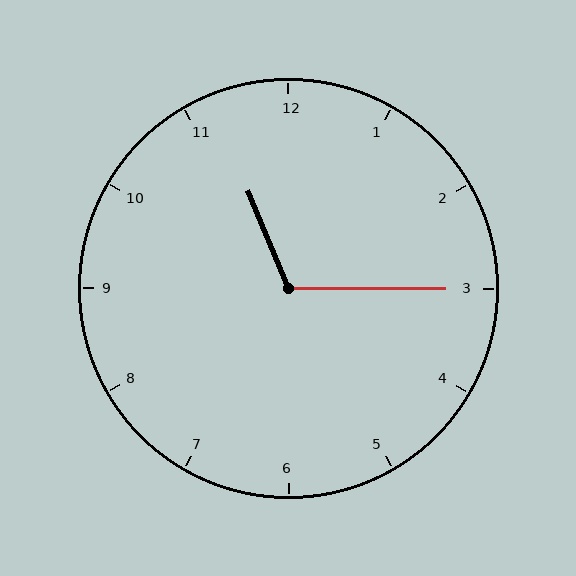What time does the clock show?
11:15.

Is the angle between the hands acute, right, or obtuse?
It is obtuse.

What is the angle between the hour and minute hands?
Approximately 112 degrees.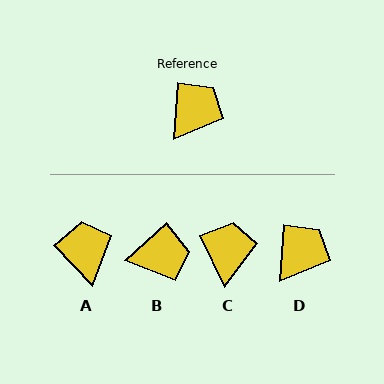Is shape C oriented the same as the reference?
No, it is off by about 30 degrees.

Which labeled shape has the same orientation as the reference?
D.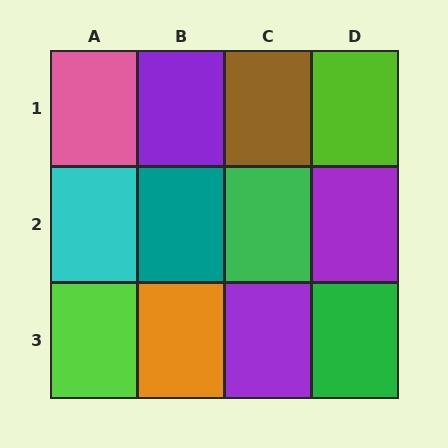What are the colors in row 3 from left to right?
Lime, orange, purple, green.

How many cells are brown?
1 cell is brown.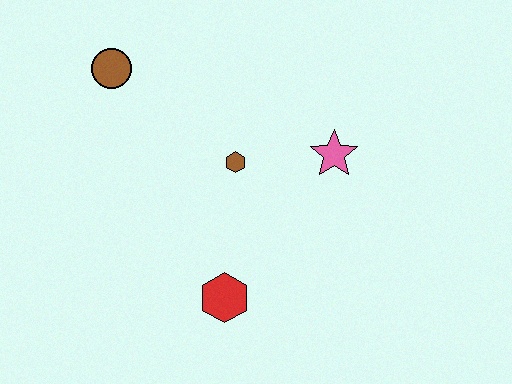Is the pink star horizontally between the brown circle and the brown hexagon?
No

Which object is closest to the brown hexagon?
The pink star is closest to the brown hexagon.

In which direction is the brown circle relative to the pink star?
The brown circle is to the left of the pink star.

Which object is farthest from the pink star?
The brown circle is farthest from the pink star.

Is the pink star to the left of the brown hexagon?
No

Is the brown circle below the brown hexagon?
No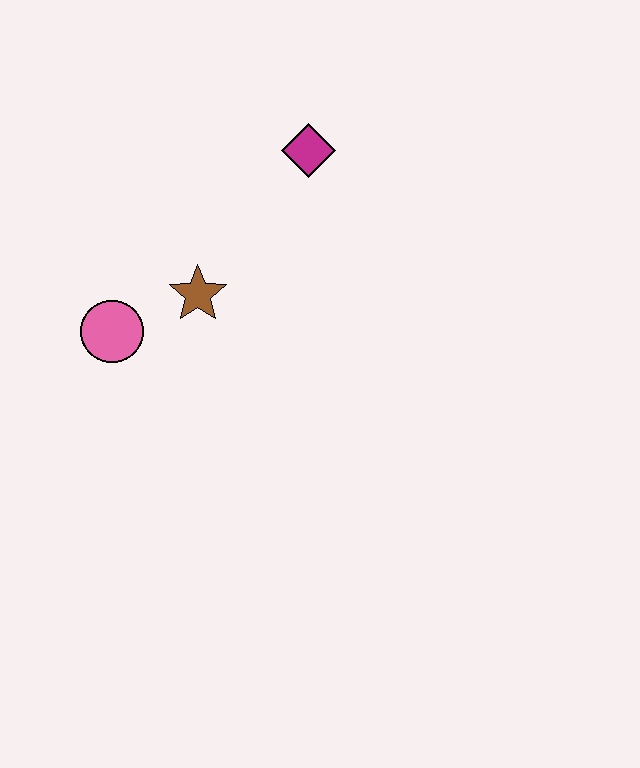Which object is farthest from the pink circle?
The magenta diamond is farthest from the pink circle.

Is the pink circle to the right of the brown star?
No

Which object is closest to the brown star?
The pink circle is closest to the brown star.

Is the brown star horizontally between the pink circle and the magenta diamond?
Yes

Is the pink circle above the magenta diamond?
No